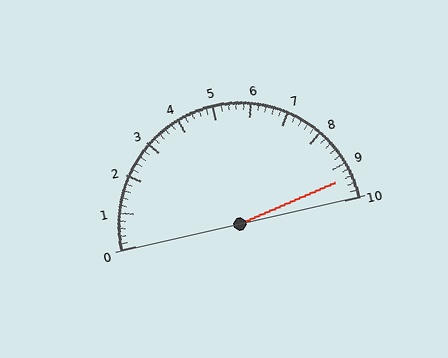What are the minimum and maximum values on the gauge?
The gauge ranges from 0 to 10.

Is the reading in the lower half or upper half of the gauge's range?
The reading is in the upper half of the range (0 to 10).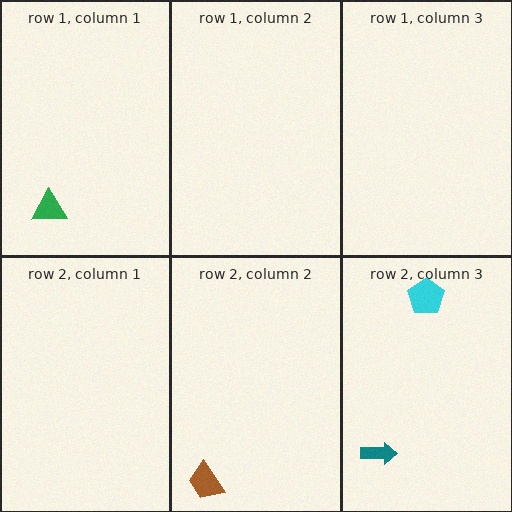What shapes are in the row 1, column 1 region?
The green triangle.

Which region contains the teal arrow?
The row 2, column 3 region.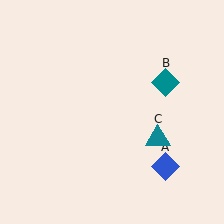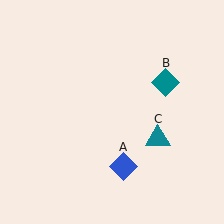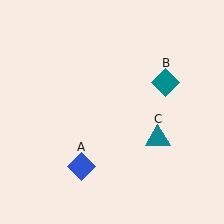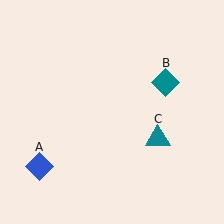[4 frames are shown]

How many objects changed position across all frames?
1 object changed position: blue diamond (object A).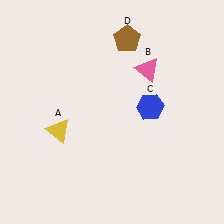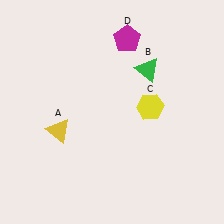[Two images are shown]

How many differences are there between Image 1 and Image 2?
There are 3 differences between the two images.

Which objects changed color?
B changed from pink to green. C changed from blue to yellow. D changed from brown to magenta.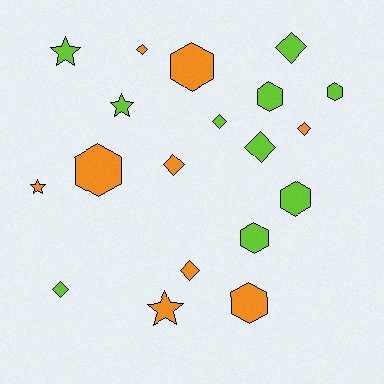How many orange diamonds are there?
There are 4 orange diamonds.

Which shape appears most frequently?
Diamond, with 8 objects.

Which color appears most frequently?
Lime, with 10 objects.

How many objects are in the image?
There are 19 objects.